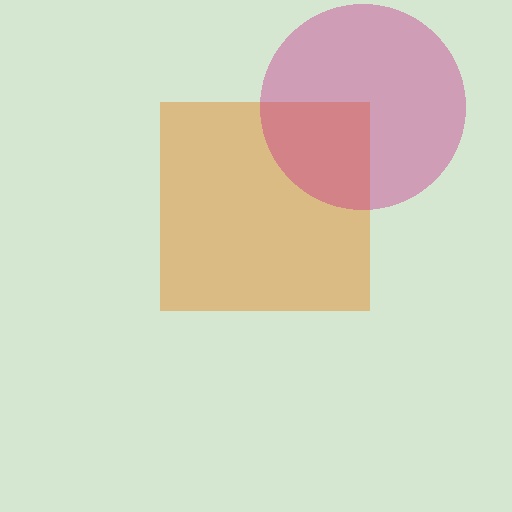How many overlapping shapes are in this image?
There are 2 overlapping shapes in the image.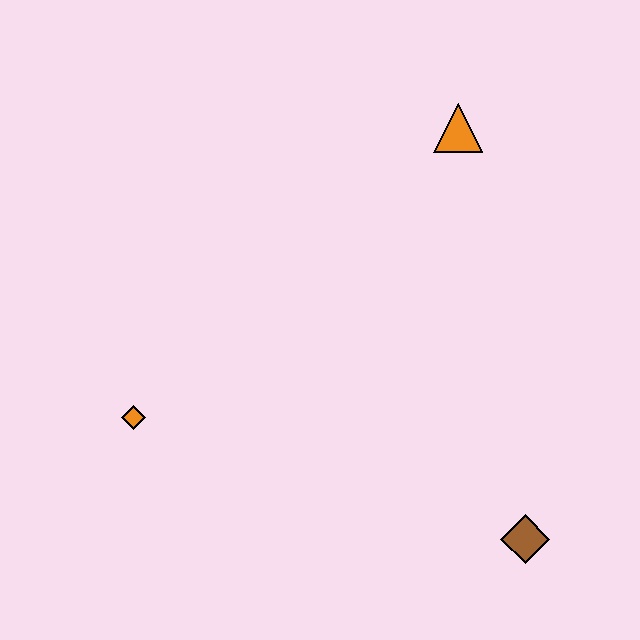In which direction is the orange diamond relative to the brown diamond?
The orange diamond is to the left of the brown diamond.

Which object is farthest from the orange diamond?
The orange triangle is farthest from the orange diamond.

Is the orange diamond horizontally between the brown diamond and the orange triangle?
No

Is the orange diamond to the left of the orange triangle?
Yes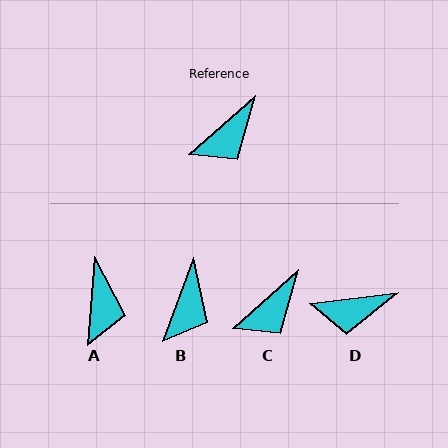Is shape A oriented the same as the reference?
No, it is off by about 44 degrees.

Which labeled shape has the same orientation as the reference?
C.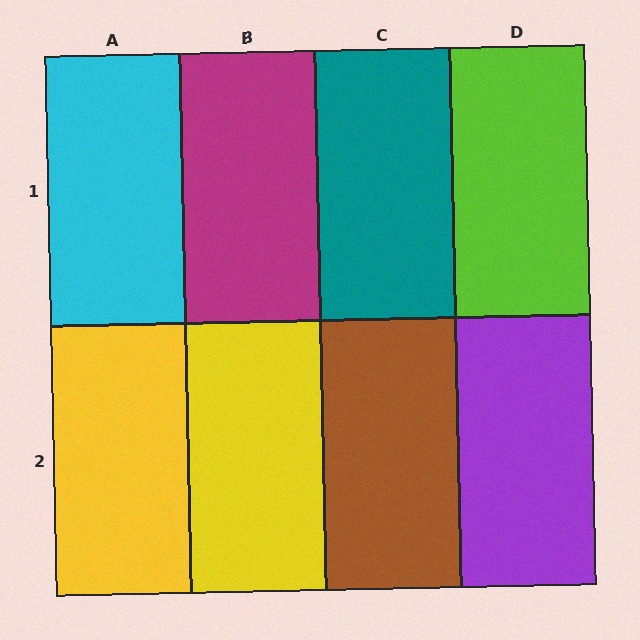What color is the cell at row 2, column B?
Yellow.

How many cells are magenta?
1 cell is magenta.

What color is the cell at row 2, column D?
Purple.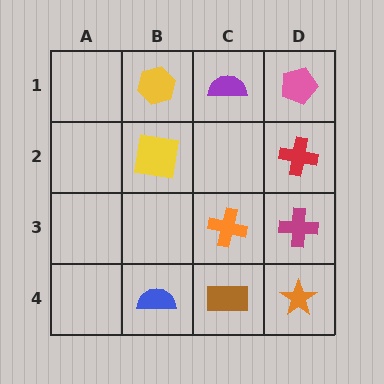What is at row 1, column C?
A purple semicircle.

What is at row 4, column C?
A brown rectangle.